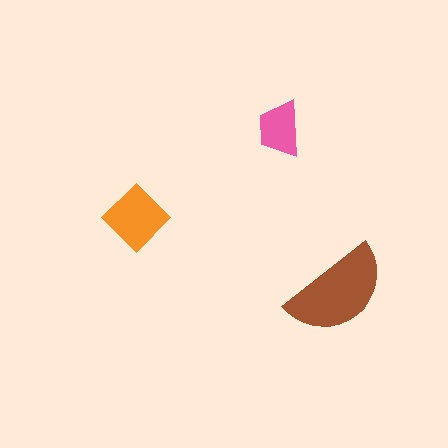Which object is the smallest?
The pink trapezoid.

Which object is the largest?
The brown semicircle.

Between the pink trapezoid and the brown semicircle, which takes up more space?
The brown semicircle.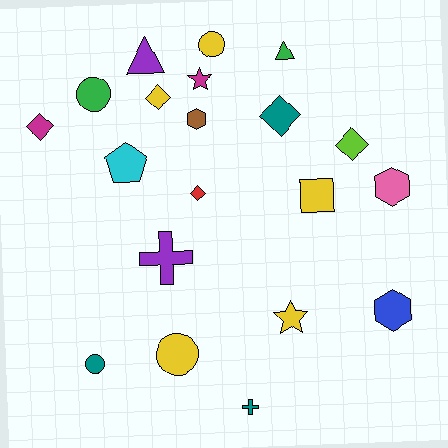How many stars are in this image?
There are 2 stars.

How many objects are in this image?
There are 20 objects.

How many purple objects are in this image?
There are 2 purple objects.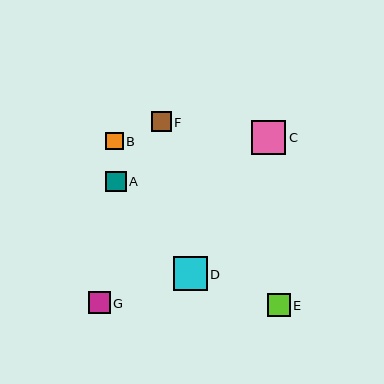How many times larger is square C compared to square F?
Square C is approximately 1.7 times the size of square F.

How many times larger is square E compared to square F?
Square E is approximately 1.1 times the size of square F.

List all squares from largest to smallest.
From largest to smallest: C, D, E, G, A, F, B.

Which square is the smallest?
Square B is the smallest with a size of approximately 18 pixels.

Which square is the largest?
Square C is the largest with a size of approximately 34 pixels.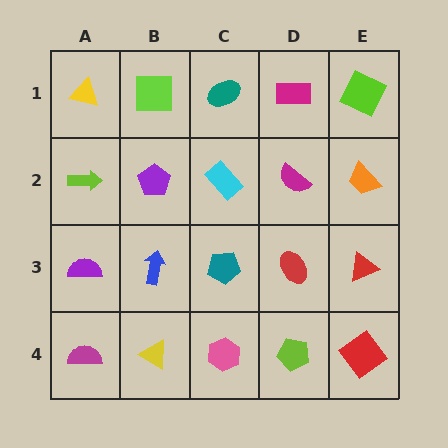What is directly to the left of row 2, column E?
A magenta semicircle.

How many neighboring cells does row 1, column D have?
3.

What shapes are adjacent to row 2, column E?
A lime square (row 1, column E), a red triangle (row 3, column E), a magenta semicircle (row 2, column D).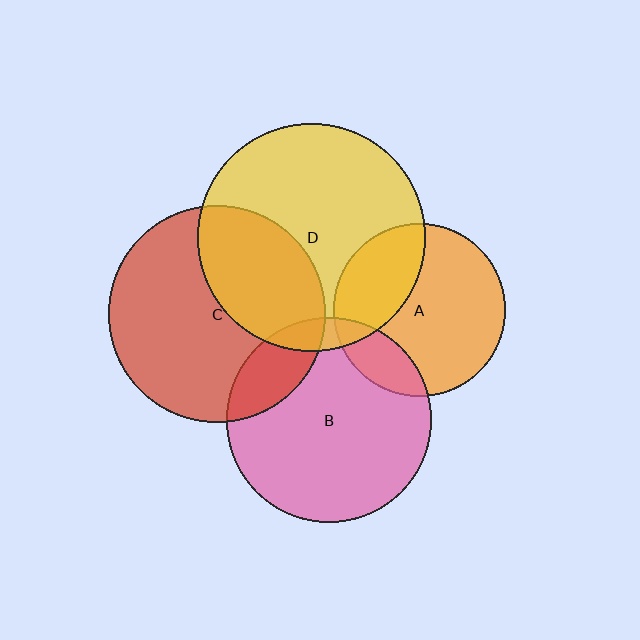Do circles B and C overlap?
Yes.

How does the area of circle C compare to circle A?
Approximately 1.6 times.